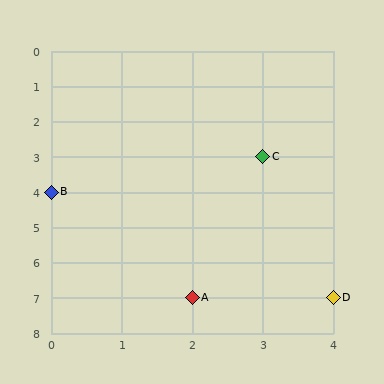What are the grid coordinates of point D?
Point D is at grid coordinates (4, 7).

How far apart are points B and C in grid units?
Points B and C are 3 columns and 1 row apart (about 3.2 grid units diagonally).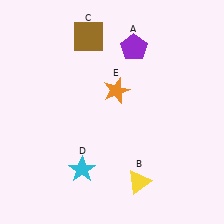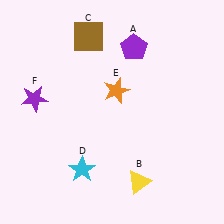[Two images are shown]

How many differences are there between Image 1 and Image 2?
There is 1 difference between the two images.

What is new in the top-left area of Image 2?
A purple star (F) was added in the top-left area of Image 2.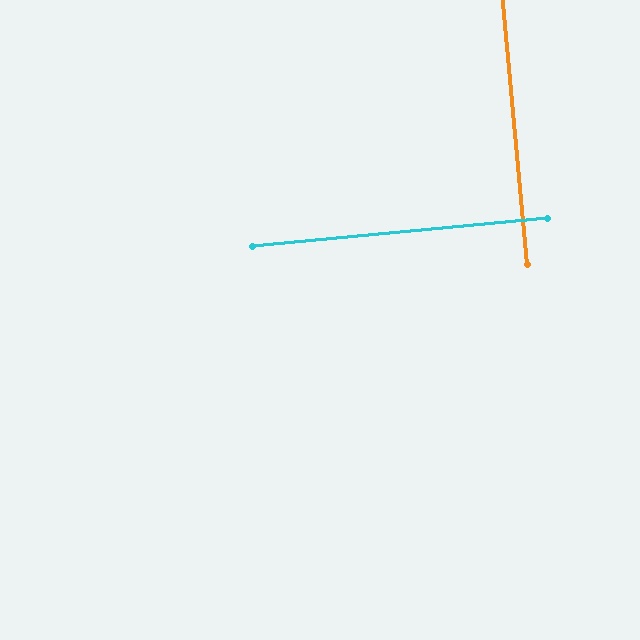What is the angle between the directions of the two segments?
Approximately 90 degrees.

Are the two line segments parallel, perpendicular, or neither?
Perpendicular — they meet at approximately 90°.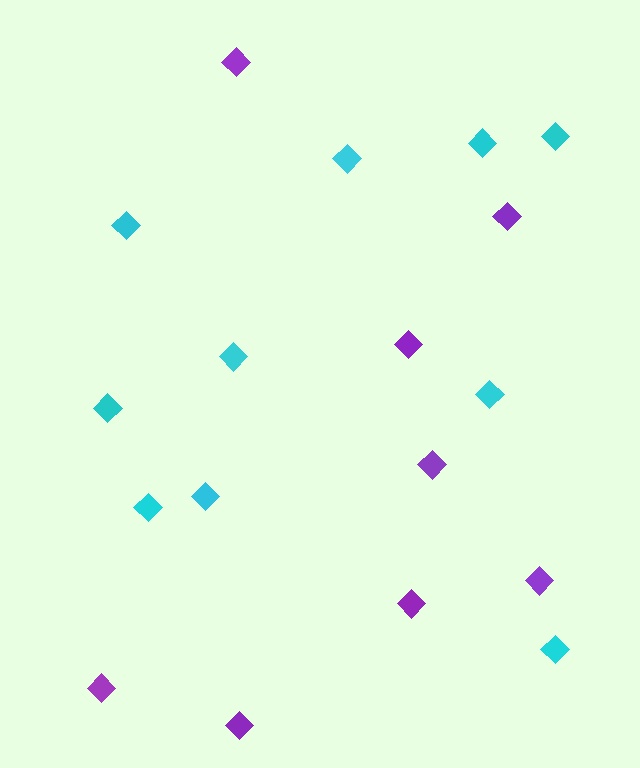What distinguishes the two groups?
There are 2 groups: one group of purple diamonds (8) and one group of cyan diamonds (10).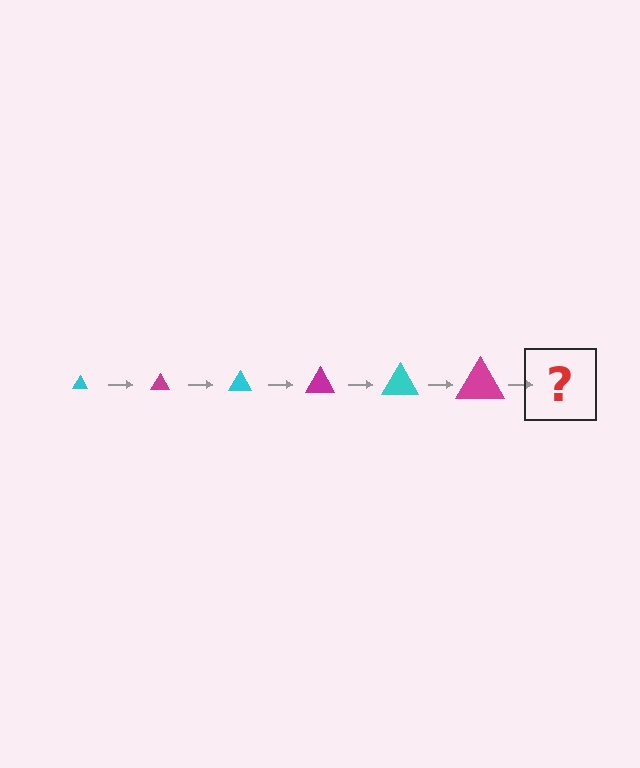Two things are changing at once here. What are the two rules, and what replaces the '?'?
The two rules are that the triangle grows larger each step and the color cycles through cyan and magenta. The '?' should be a cyan triangle, larger than the previous one.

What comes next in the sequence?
The next element should be a cyan triangle, larger than the previous one.